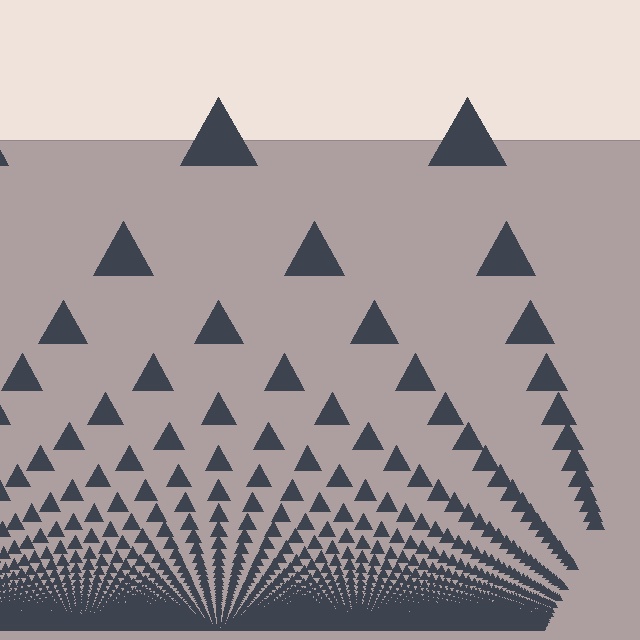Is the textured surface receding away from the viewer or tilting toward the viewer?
The surface appears to tilt toward the viewer. Texture elements get larger and sparser toward the top.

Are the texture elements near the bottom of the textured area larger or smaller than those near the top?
Smaller. The gradient is inverted — elements near the bottom are smaller and denser.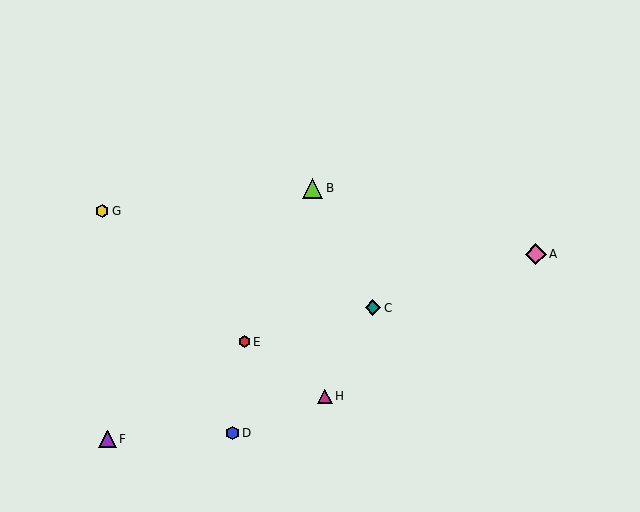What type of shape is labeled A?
Shape A is a pink diamond.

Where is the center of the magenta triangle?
The center of the magenta triangle is at (325, 396).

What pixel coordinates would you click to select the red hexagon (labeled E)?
Click at (244, 342) to select the red hexagon E.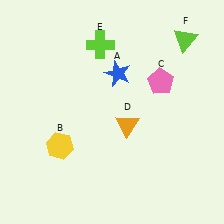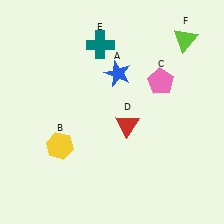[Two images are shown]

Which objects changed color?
D changed from orange to red. E changed from lime to teal.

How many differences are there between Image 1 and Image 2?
There are 2 differences between the two images.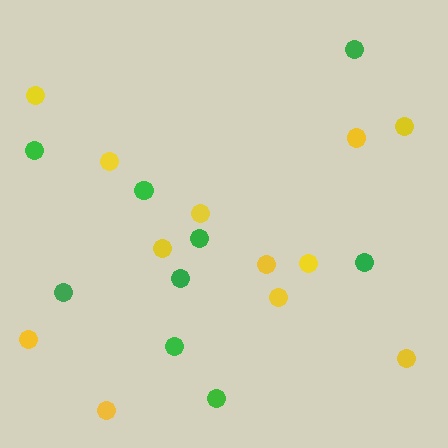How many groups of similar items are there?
There are 2 groups: one group of yellow circles (12) and one group of green circles (9).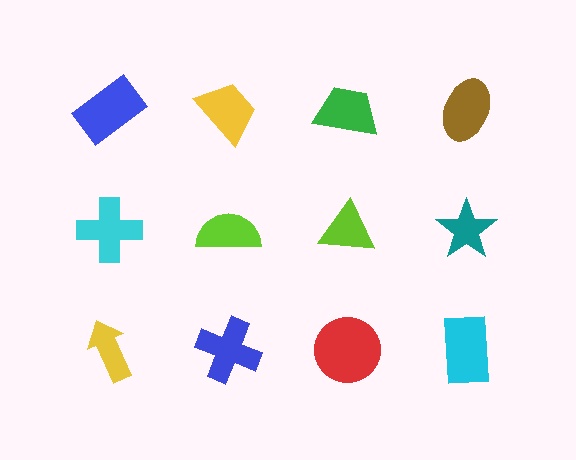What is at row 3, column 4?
A cyan rectangle.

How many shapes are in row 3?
4 shapes.